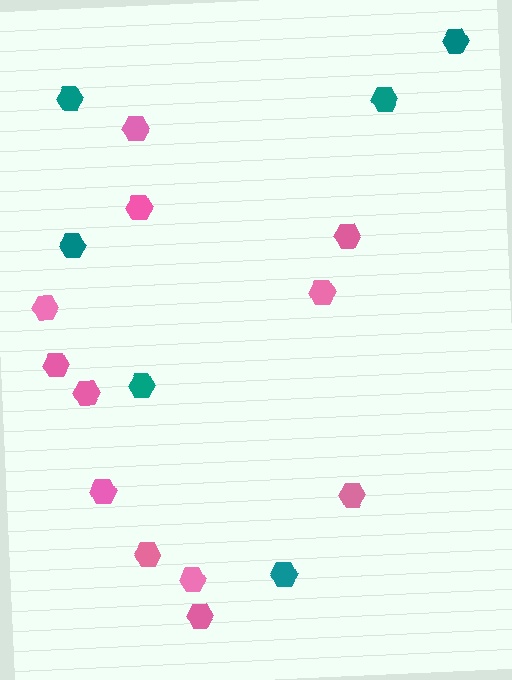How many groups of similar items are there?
There are 2 groups: one group of teal hexagons (6) and one group of pink hexagons (12).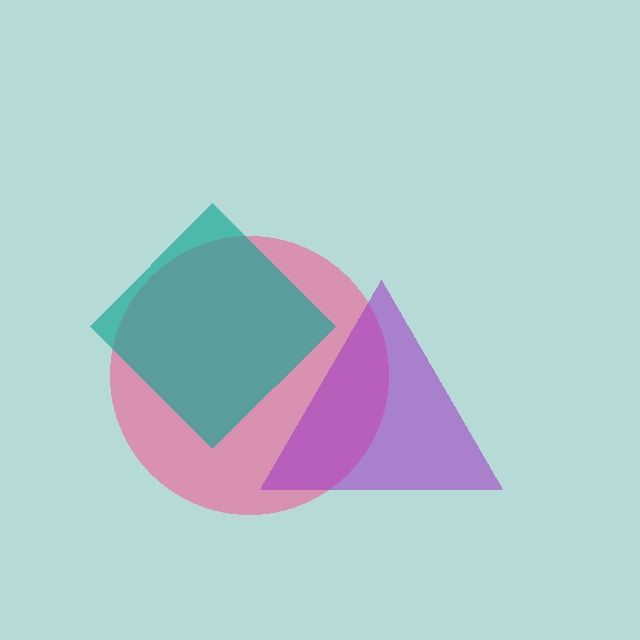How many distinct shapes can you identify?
There are 3 distinct shapes: a pink circle, a teal diamond, a purple triangle.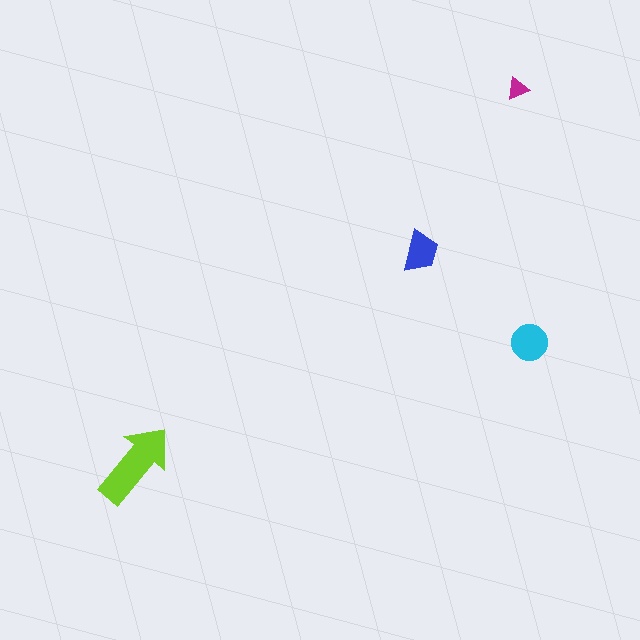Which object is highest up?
The magenta triangle is topmost.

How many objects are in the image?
There are 4 objects in the image.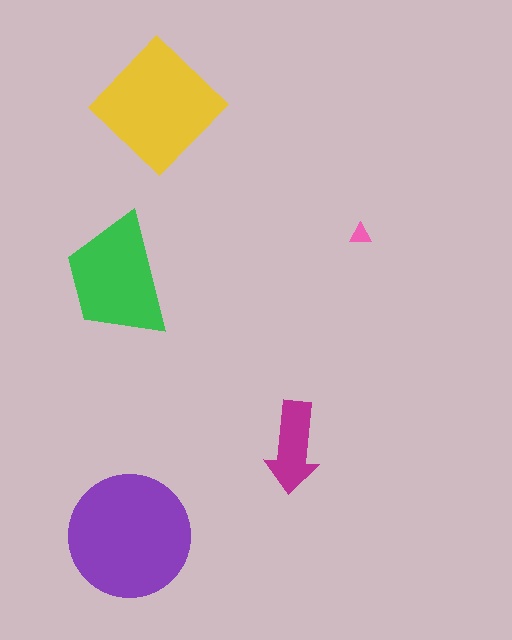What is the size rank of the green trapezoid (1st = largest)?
3rd.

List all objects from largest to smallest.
The purple circle, the yellow diamond, the green trapezoid, the magenta arrow, the pink triangle.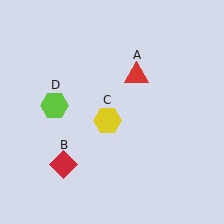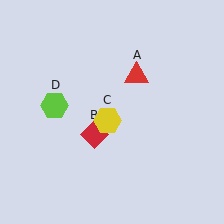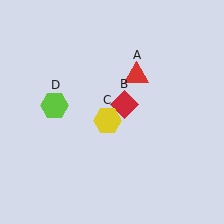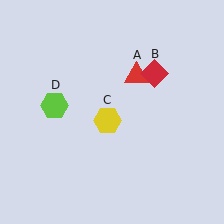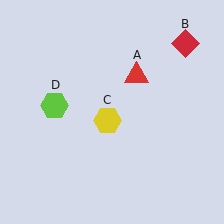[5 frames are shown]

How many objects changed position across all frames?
1 object changed position: red diamond (object B).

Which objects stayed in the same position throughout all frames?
Red triangle (object A) and yellow hexagon (object C) and lime hexagon (object D) remained stationary.